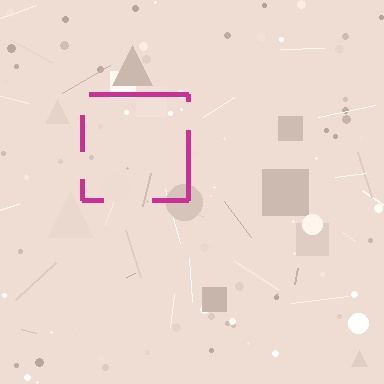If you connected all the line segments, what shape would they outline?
They would outline a square.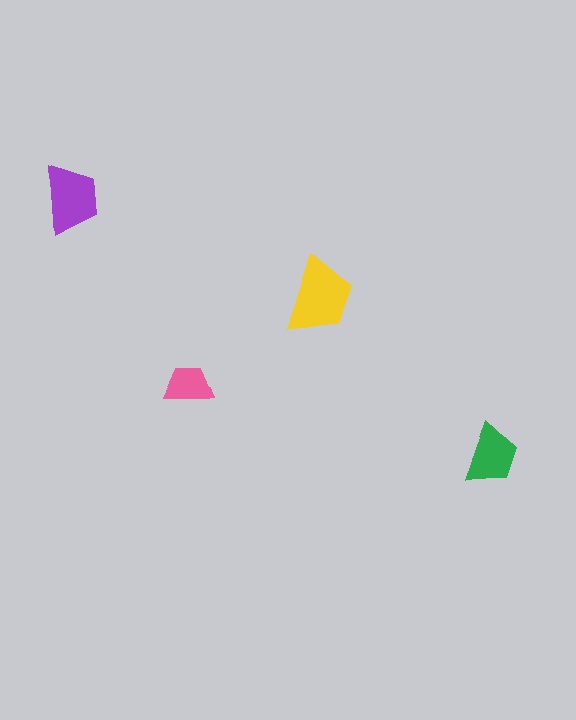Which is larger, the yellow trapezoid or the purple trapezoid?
The yellow one.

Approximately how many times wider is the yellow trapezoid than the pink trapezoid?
About 1.5 times wider.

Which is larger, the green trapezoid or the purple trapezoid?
The purple one.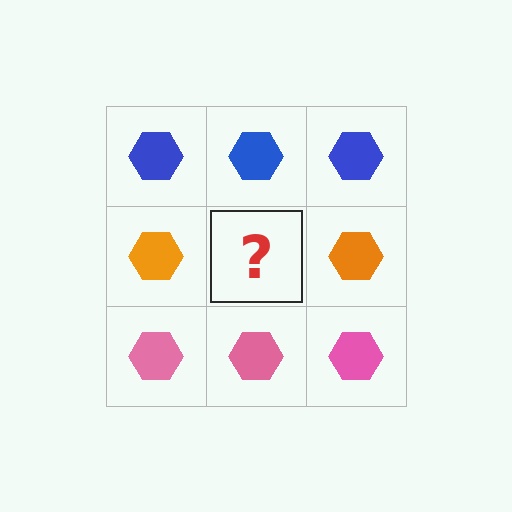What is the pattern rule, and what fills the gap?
The rule is that each row has a consistent color. The gap should be filled with an orange hexagon.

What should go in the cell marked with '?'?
The missing cell should contain an orange hexagon.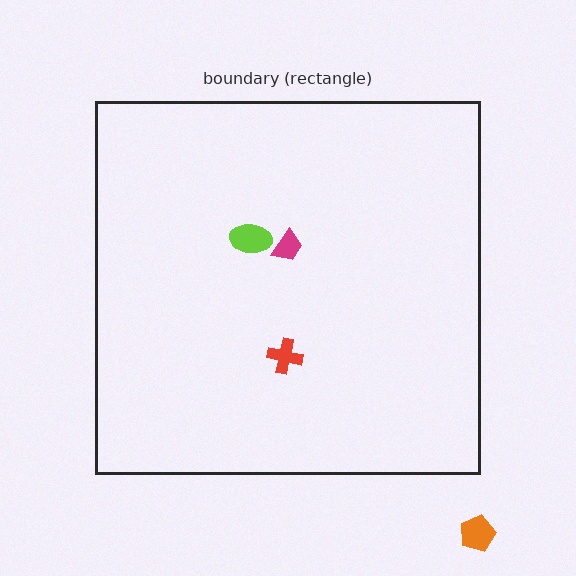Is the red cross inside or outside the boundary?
Inside.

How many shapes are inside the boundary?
3 inside, 1 outside.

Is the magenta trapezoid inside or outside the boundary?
Inside.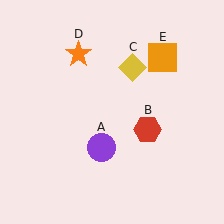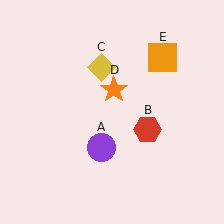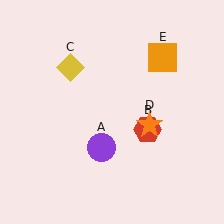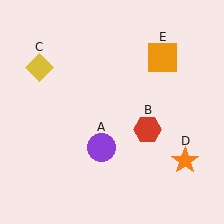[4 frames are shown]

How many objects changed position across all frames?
2 objects changed position: yellow diamond (object C), orange star (object D).